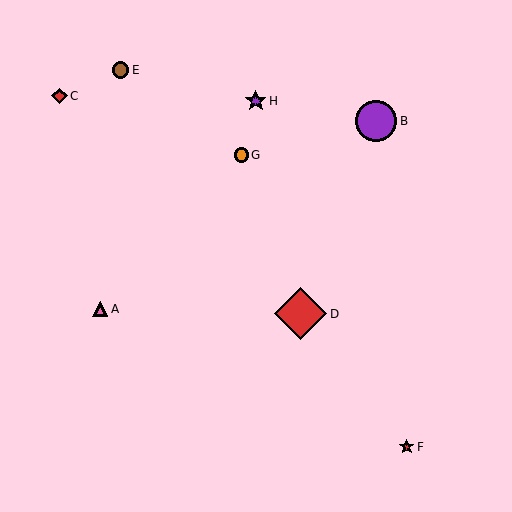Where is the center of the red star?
The center of the red star is at (407, 447).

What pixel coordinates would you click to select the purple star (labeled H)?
Click at (256, 101) to select the purple star H.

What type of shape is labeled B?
Shape B is a purple circle.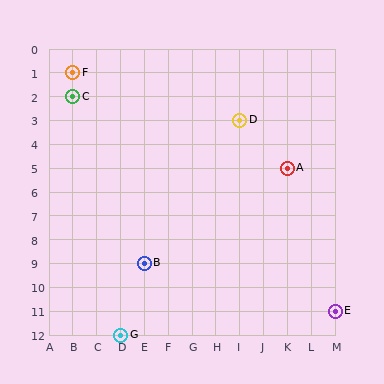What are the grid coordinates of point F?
Point F is at grid coordinates (B, 1).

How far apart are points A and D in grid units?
Points A and D are 2 columns and 2 rows apart (about 2.8 grid units diagonally).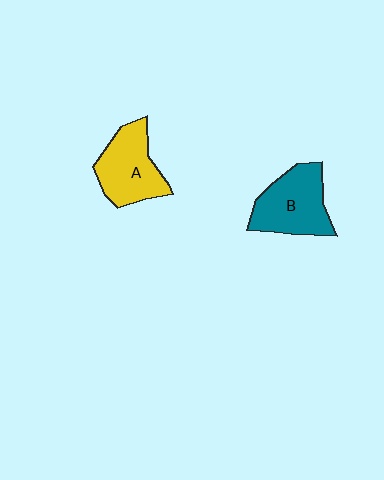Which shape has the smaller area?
Shape A (yellow).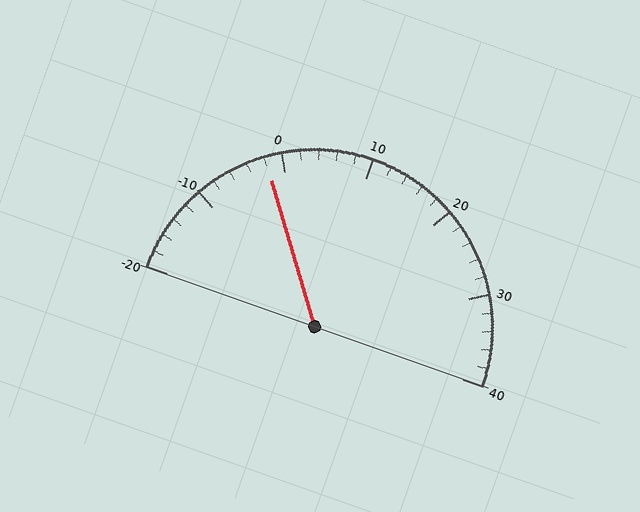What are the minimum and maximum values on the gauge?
The gauge ranges from -20 to 40.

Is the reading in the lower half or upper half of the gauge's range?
The reading is in the lower half of the range (-20 to 40).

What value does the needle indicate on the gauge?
The needle indicates approximately -2.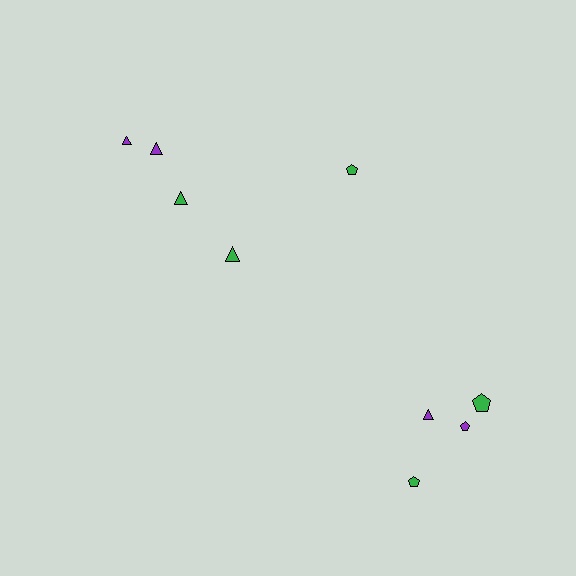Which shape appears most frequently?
Triangle, with 5 objects.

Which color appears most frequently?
Green, with 5 objects.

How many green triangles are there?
There are 2 green triangles.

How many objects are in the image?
There are 9 objects.